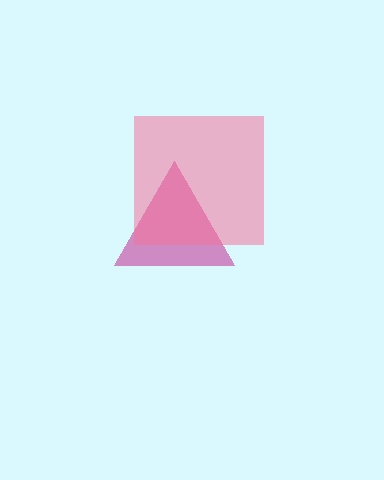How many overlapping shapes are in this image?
There are 2 overlapping shapes in the image.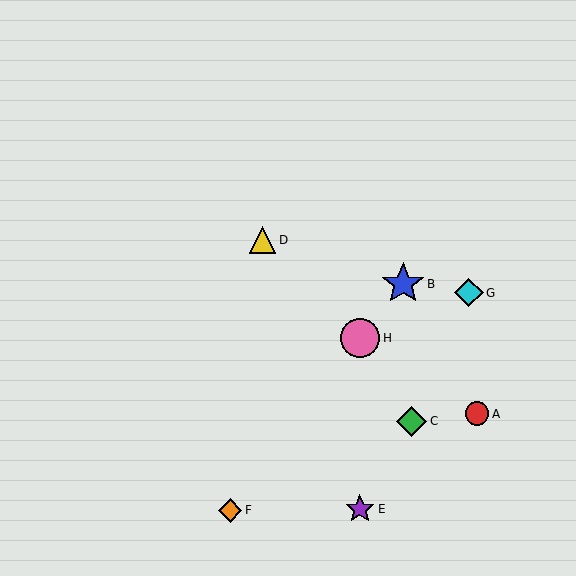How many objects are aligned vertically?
2 objects (E, H) are aligned vertically.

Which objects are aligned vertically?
Objects E, H are aligned vertically.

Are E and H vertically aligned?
Yes, both are at x≈360.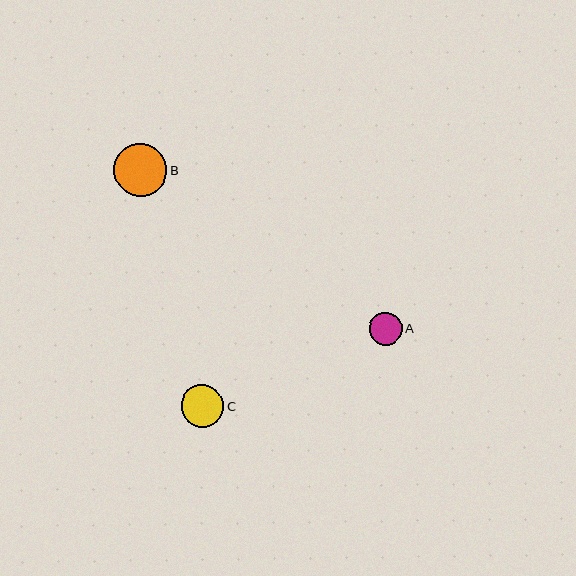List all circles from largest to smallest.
From largest to smallest: B, C, A.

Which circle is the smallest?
Circle A is the smallest with a size of approximately 33 pixels.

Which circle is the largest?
Circle B is the largest with a size of approximately 53 pixels.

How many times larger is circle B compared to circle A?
Circle B is approximately 1.6 times the size of circle A.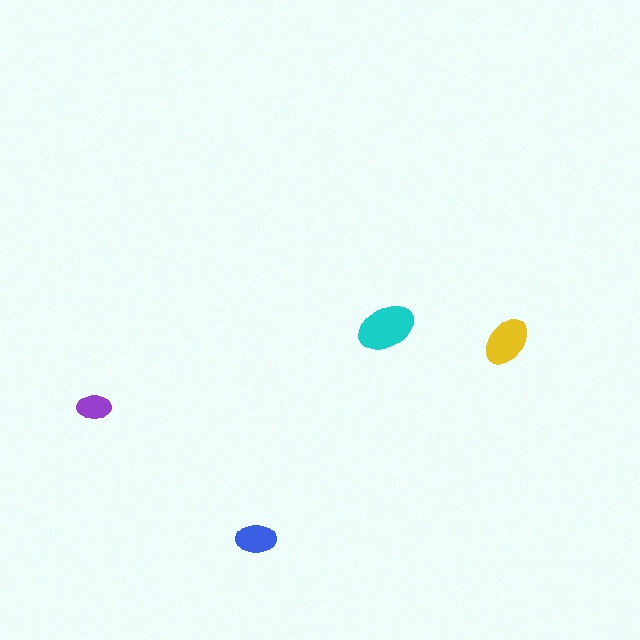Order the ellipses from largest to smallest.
the cyan one, the yellow one, the blue one, the purple one.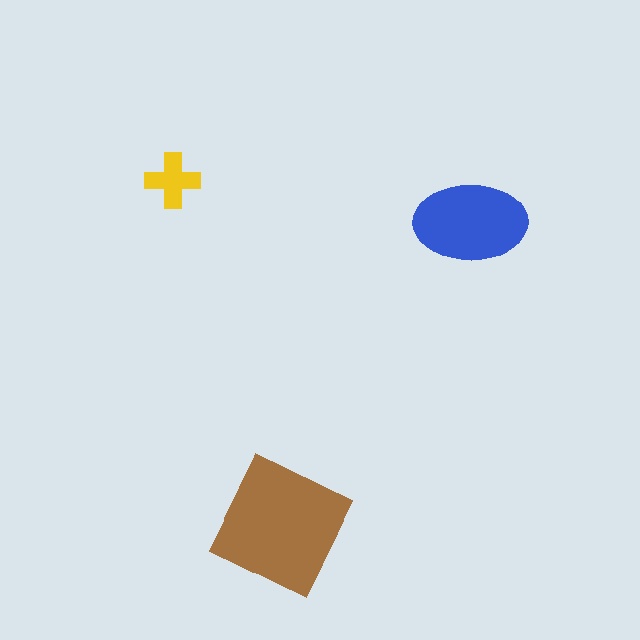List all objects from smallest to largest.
The yellow cross, the blue ellipse, the brown square.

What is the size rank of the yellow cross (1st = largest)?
3rd.